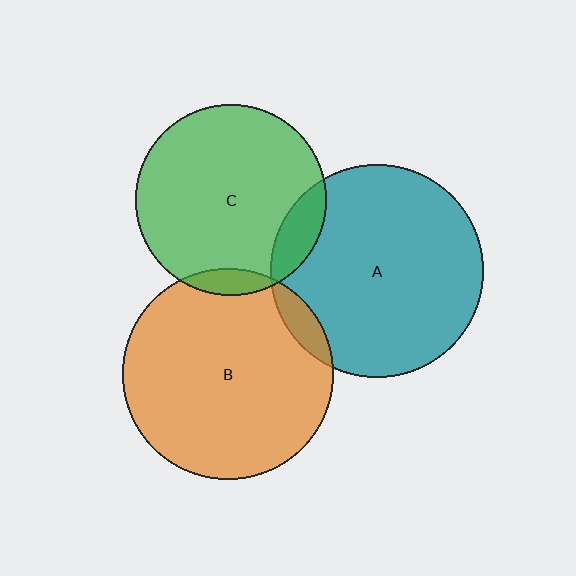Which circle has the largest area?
Circle A (teal).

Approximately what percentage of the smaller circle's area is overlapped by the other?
Approximately 5%.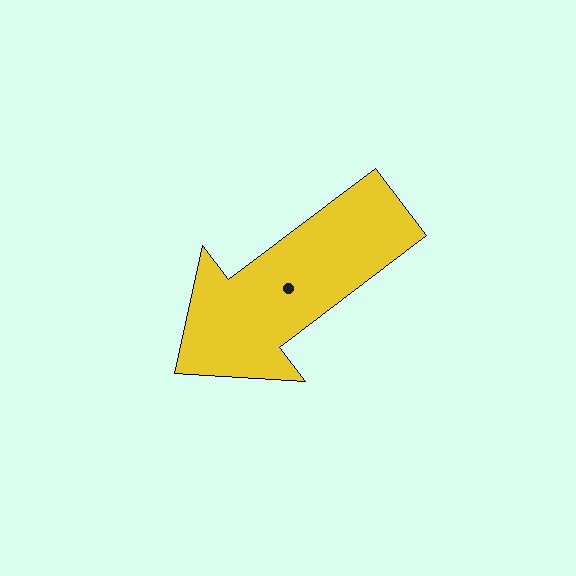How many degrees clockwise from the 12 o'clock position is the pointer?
Approximately 233 degrees.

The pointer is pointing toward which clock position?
Roughly 8 o'clock.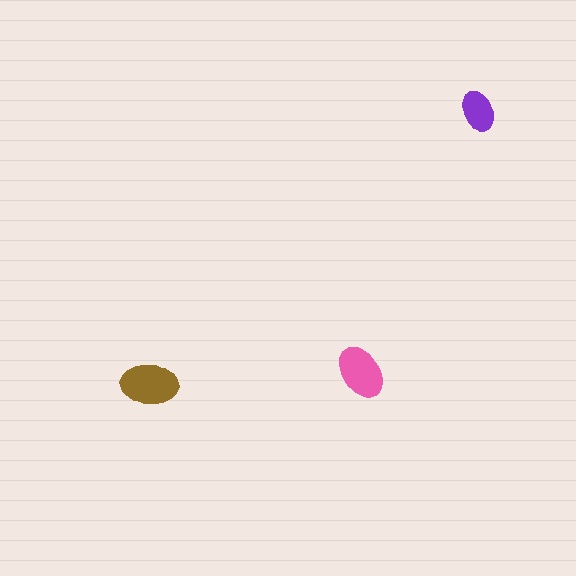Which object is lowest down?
The brown ellipse is bottommost.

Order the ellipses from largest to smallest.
the brown one, the pink one, the purple one.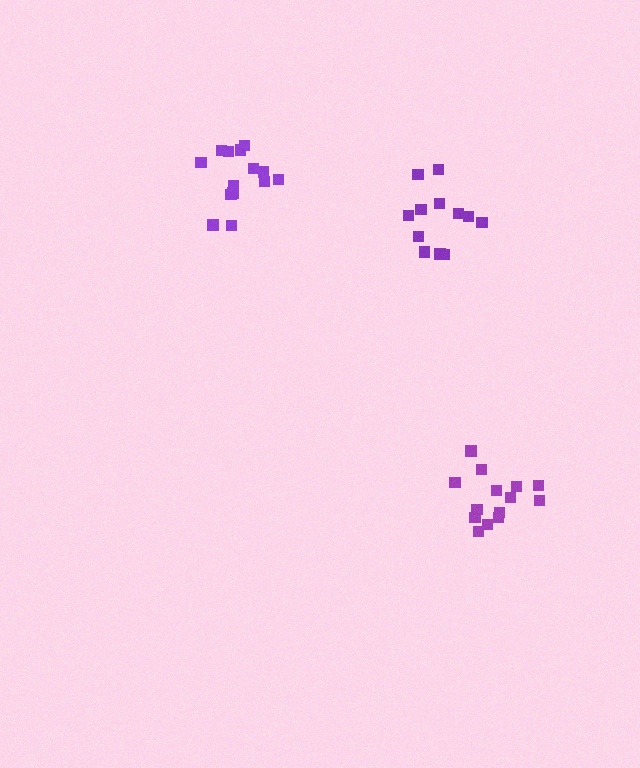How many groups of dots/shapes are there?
There are 3 groups.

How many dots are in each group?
Group 1: 14 dots, Group 2: 12 dots, Group 3: 14 dots (40 total).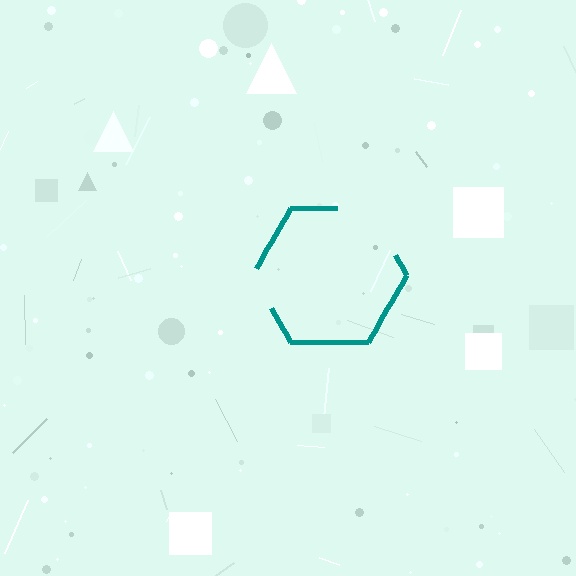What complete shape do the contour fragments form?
The contour fragments form a hexagon.